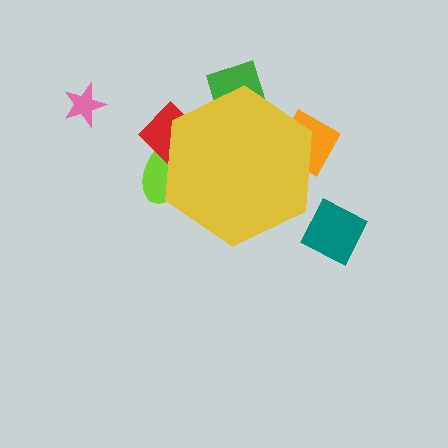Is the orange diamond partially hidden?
Yes, the orange diamond is partially hidden behind the yellow hexagon.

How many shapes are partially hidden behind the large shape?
4 shapes are partially hidden.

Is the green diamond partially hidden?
Yes, the green diamond is partially hidden behind the yellow hexagon.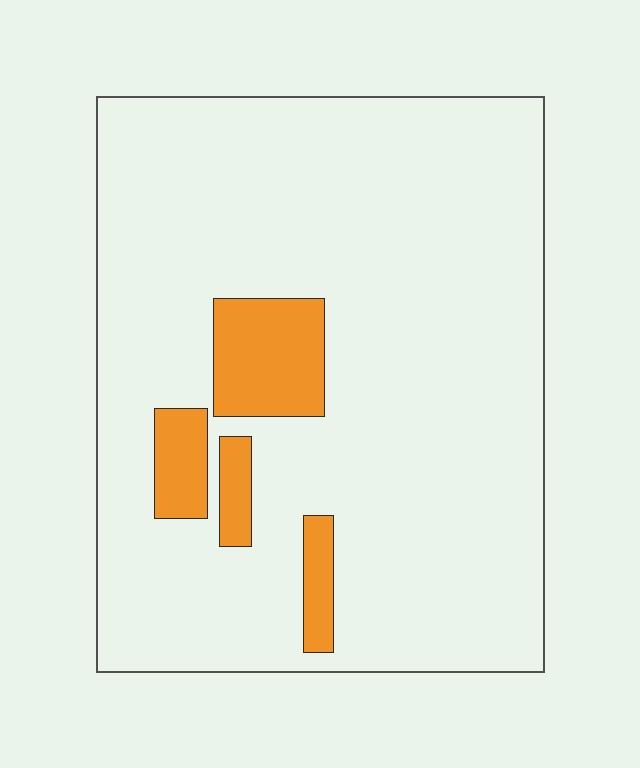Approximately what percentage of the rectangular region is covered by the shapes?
Approximately 10%.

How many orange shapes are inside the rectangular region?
4.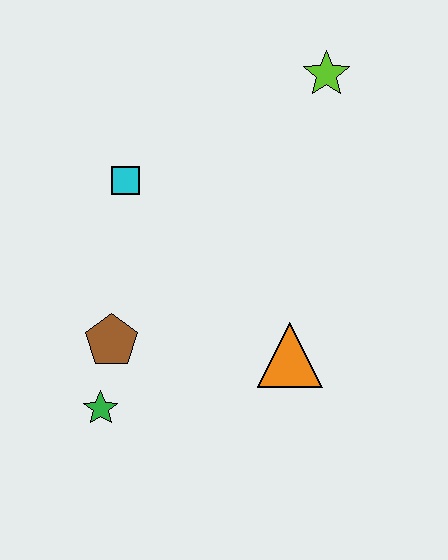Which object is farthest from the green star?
The lime star is farthest from the green star.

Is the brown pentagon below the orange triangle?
No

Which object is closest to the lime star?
The cyan square is closest to the lime star.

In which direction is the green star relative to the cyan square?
The green star is below the cyan square.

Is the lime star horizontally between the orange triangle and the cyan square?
No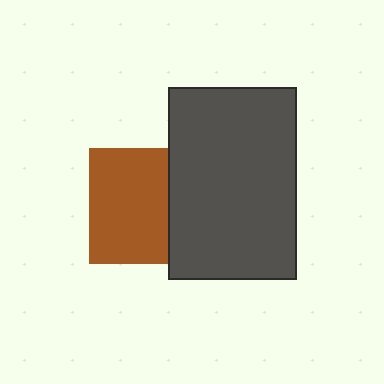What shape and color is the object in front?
The object in front is a dark gray rectangle.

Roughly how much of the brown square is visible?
Most of it is visible (roughly 67%).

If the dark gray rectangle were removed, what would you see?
You would see the complete brown square.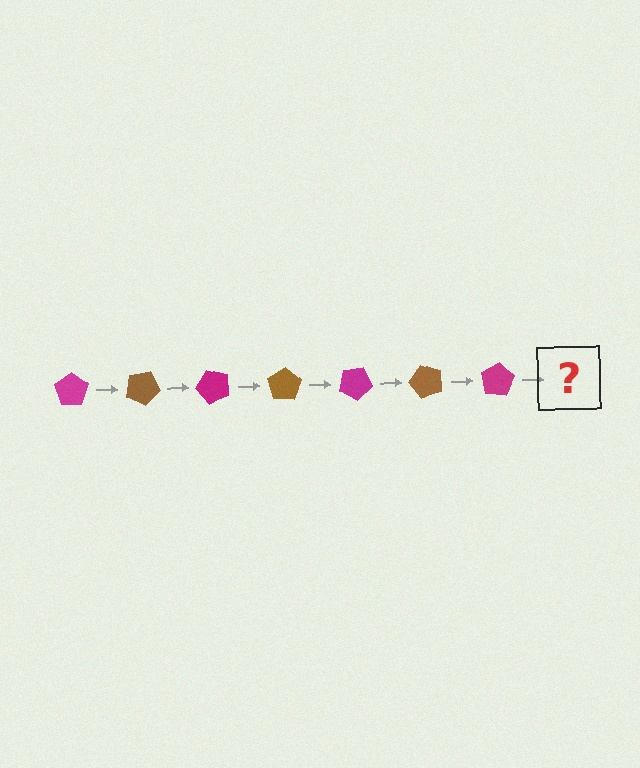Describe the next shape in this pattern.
It should be a brown pentagon, rotated 175 degrees from the start.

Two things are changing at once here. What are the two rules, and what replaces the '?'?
The two rules are that it rotates 25 degrees each step and the color cycles through magenta and brown. The '?' should be a brown pentagon, rotated 175 degrees from the start.